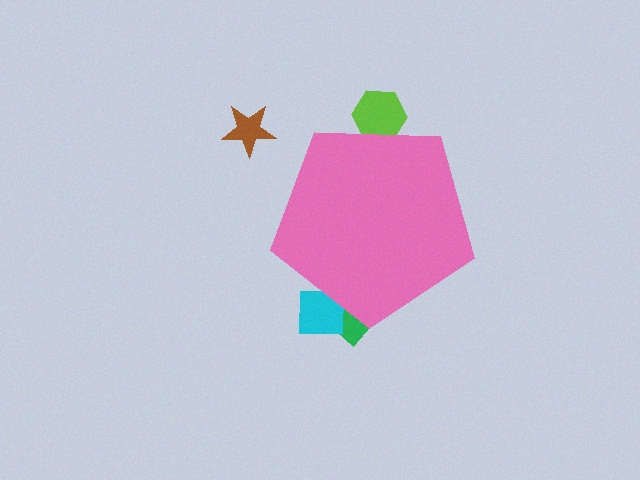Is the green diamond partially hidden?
Yes, the green diamond is partially hidden behind the pink pentagon.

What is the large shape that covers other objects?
A pink pentagon.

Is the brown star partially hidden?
No, the brown star is fully visible.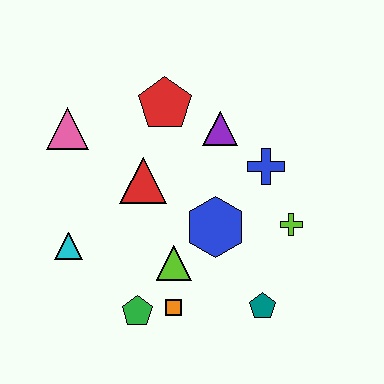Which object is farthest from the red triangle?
The teal pentagon is farthest from the red triangle.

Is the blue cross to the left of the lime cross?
Yes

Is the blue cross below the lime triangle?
No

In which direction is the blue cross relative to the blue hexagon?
The blue cross is above the blue hexagon.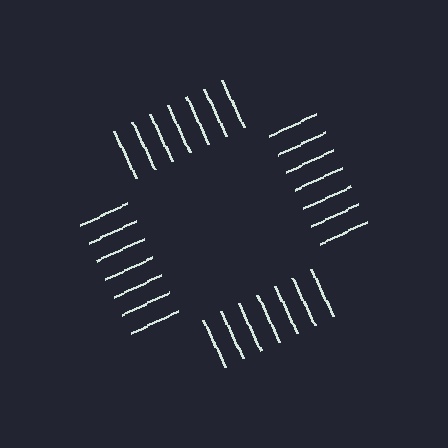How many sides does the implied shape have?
4 sides — the line-ends trace a square.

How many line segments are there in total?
28 — 7 along each of the 4 edges.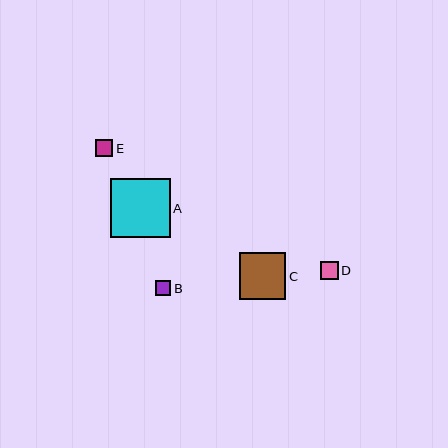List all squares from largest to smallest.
From largest to smallest: A, C, D, E, B.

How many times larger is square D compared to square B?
Square D is approximately 1.2 times the size of square B.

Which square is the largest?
Square A is the largest with a size of approximately 59 pixels.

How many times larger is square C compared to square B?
Square C is approximately 3.0 times the size of square B.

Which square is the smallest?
Square B is the smallest with a size of approximately 16 pixels.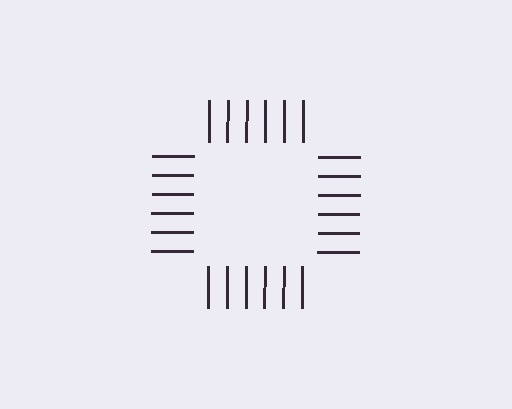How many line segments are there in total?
24 — 6 along each of the 4 edges.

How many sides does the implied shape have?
4 sides — the line-ends trace a square.